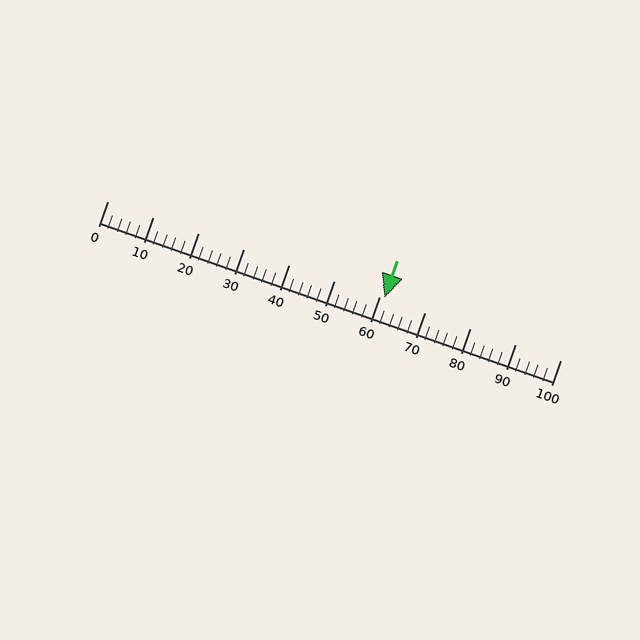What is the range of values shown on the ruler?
The ruler shows values from 0 to 100.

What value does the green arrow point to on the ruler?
The green arrow points to approximately 61.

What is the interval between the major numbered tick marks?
The major tick marks are spaced 10 units apart.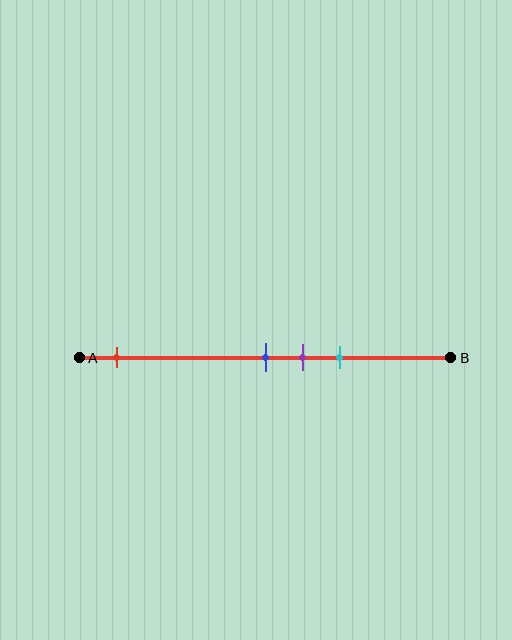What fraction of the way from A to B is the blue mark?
The blue mark is approximately 50% (0.5) of the way from A to B.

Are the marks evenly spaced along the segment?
No, the marks are not evenly spaced.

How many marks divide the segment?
There are 4 marks dividing the segment.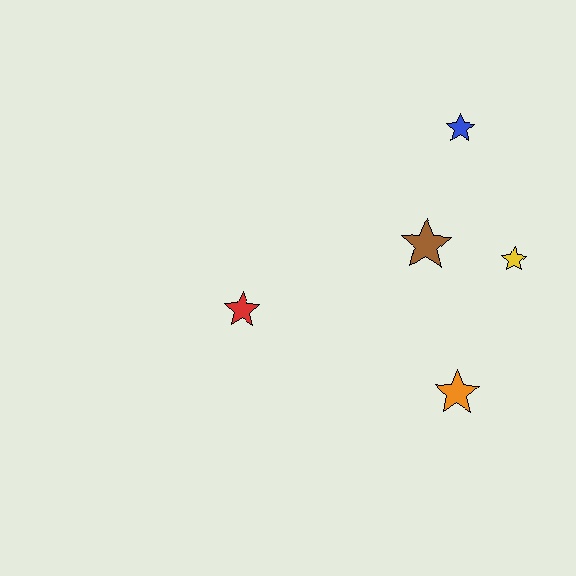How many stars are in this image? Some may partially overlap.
There are 5 stars.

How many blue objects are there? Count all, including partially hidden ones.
There is 1 blue object.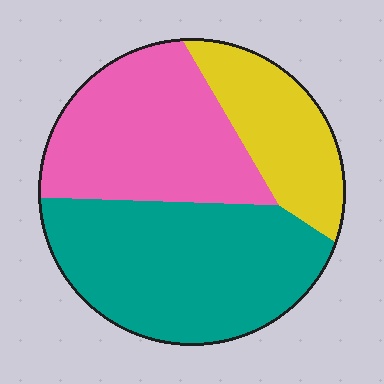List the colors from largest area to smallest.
From largest to smallest: teal, pink, yellow.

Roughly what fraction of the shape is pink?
Pink covers around 35% of the shape.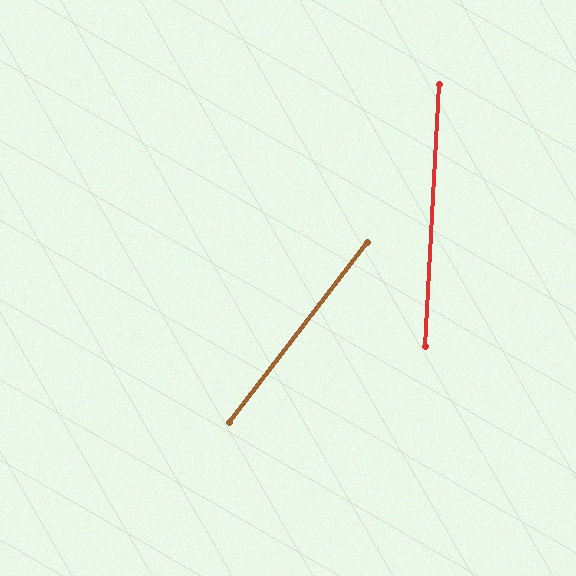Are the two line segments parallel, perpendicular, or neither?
Neither parallel nor perpendicular — they differ by about 34°.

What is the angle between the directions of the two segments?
Approximately 34 degrees.